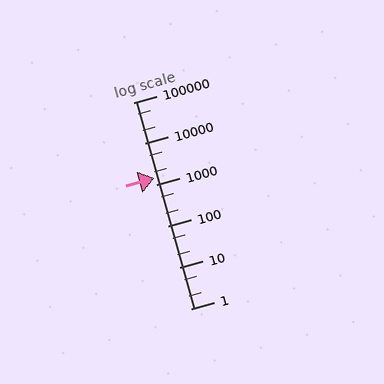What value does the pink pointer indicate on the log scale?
The pointer indicates approximately 1500.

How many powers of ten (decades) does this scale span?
The scale spans 5 decades, from 1 to 100000.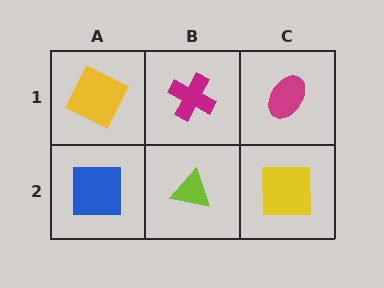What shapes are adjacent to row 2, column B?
A magenta cross (row 1, column B), a blue square (row 2, column A), a yellow square (row 2, column C).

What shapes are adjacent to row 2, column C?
A magenta ellipse (row 1, column C), a lime triangle (row 2, column B).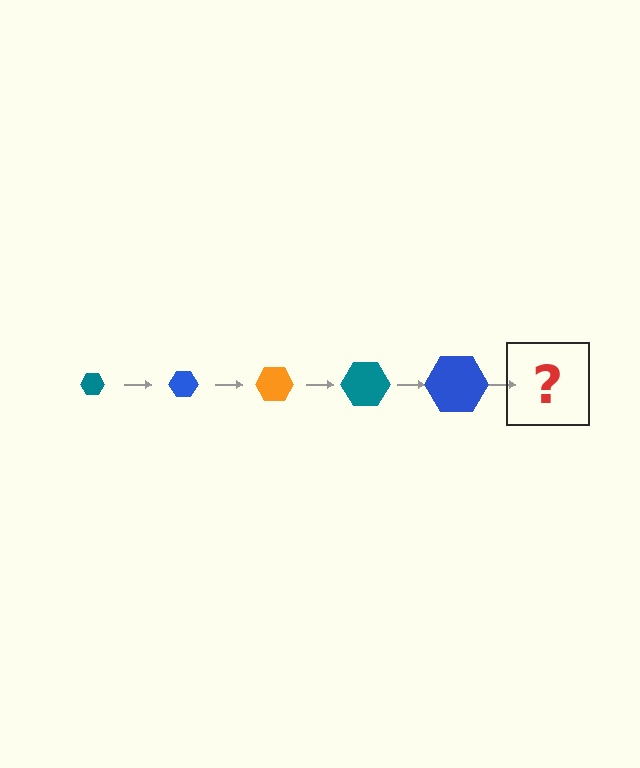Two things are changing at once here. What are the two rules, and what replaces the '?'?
The two rules are that the hexagon grows larger each step and the color cycles through teal, blue, and orange. The '?' should be an orange hexagon, larger than the previous one.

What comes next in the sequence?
The next element should be an orange hexagon, larger than the previous one.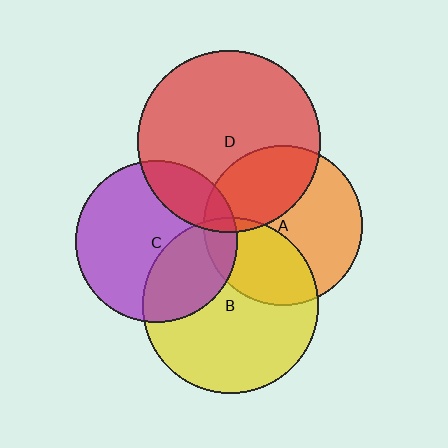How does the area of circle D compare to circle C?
Approximately 1.3 times.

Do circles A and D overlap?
Yes.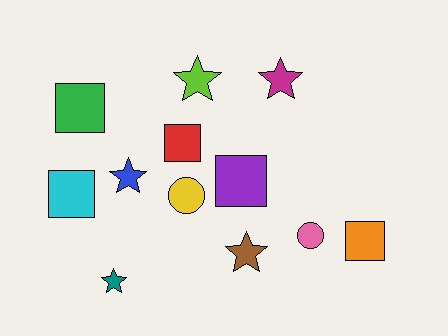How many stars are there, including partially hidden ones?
There are 5 stars.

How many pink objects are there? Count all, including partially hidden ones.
There is 1 pink object.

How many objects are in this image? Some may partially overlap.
There are 12 objects.